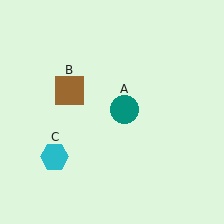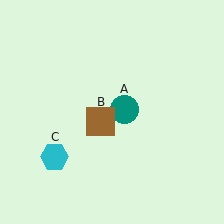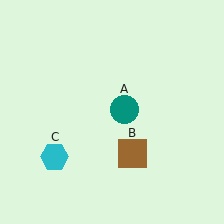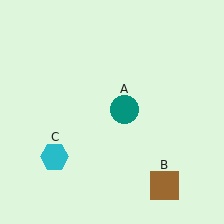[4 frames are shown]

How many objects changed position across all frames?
1 object changed position: brown square (object B).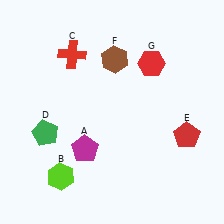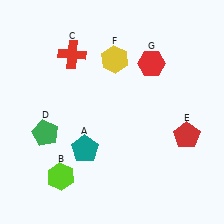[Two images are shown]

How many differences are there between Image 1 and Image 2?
There are 2 differences between the two images.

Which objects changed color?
A changed from magenta to teal. F changed from brown to yellow.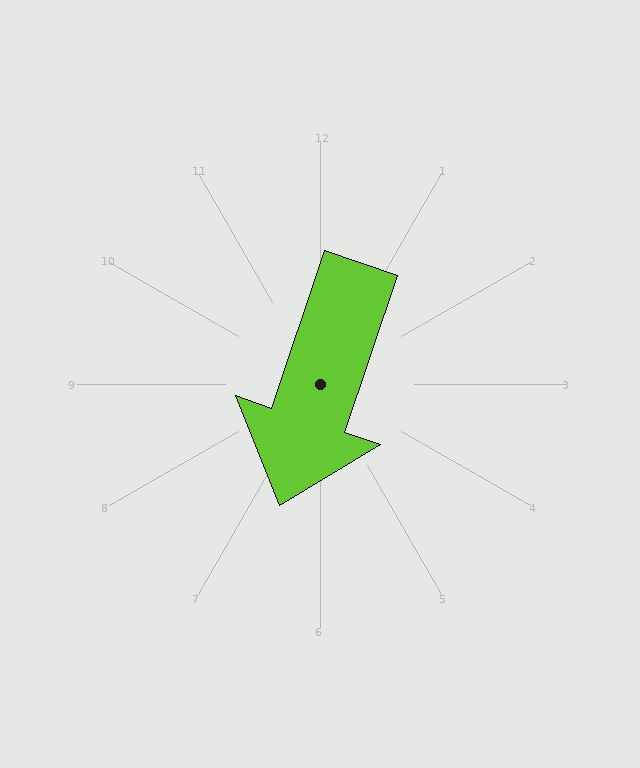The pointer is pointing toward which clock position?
Roughly 7 o'clock.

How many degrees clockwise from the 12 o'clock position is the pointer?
Approximately 199 degrees.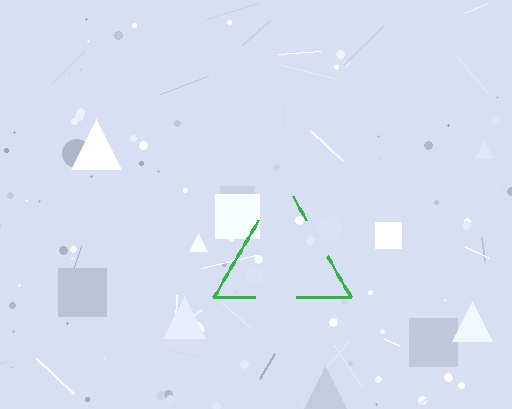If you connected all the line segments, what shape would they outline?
They would outline a triangle.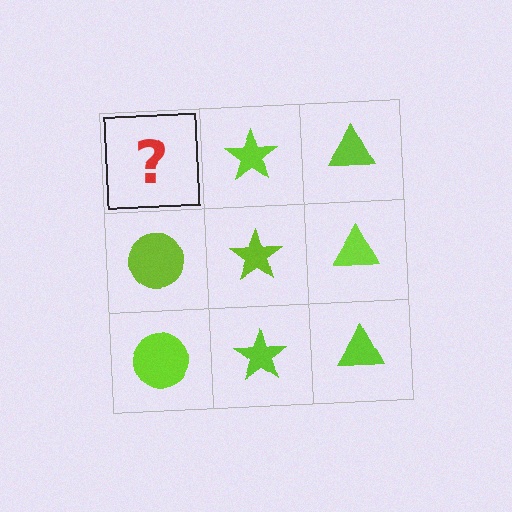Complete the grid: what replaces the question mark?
The question mark should be replaced with a lime circle.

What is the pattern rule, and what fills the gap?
The rule is that each column has a consistent shape. The gap should be filled with a lime circle.